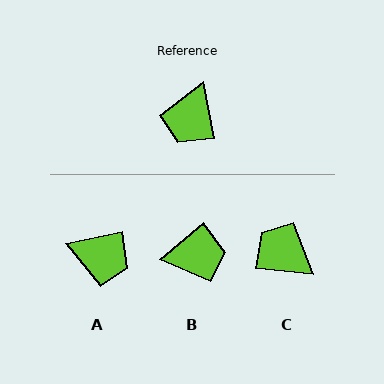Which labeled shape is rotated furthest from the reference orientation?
B, about 119 degrees away.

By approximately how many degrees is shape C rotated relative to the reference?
Approximately 107 degrees clockwise.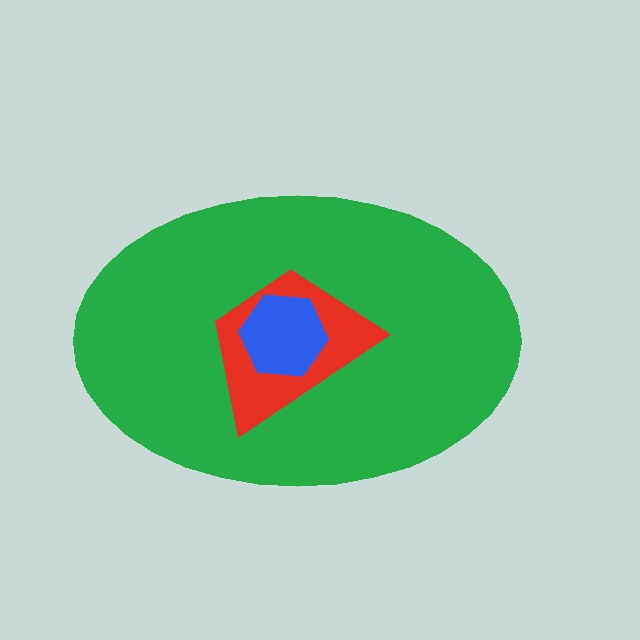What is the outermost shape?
The green ellipse.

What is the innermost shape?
The blue hexagon.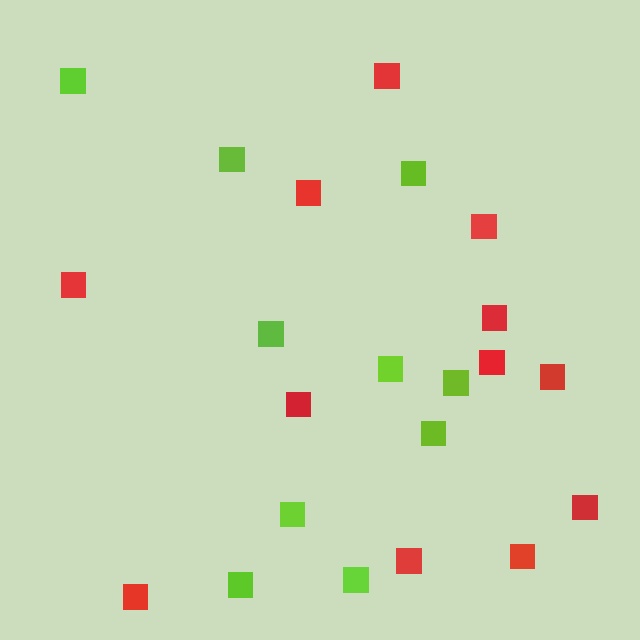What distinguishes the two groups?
There are 2 groups: one group of red squares (12) and one group of lime squares (10).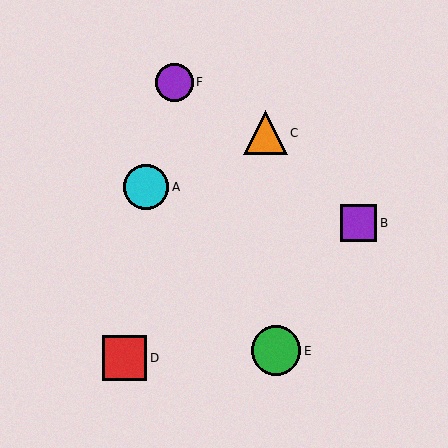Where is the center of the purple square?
The center of the purple square is at (358, 223).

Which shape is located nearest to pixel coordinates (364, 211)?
The purple square (labeled B) at (358, 223) is nearest to that location.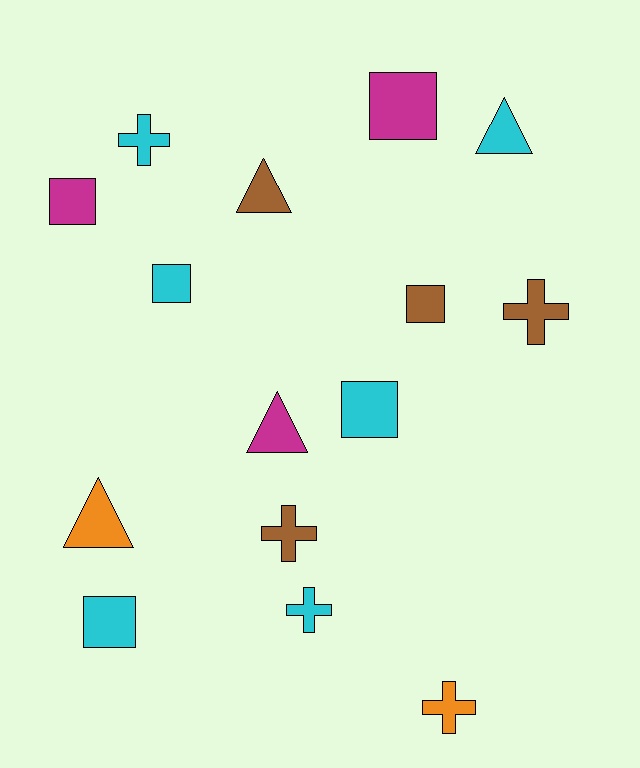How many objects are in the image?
There are 15 objects.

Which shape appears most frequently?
Square, with 6 objects.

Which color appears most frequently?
Cyan, with 6 objects.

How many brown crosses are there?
There are 2 brown crosses.